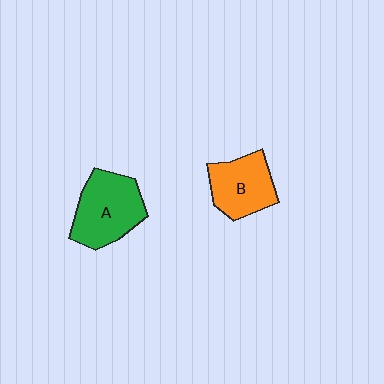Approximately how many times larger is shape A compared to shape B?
Approximately 1.3 times.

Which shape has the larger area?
Shape A (green).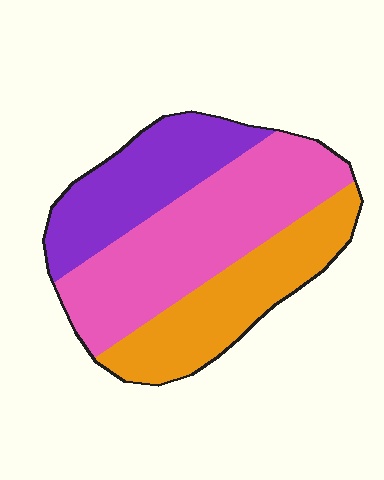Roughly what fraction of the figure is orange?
Orange covers roughly 30% of the figure.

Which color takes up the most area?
Pink, at roughly 45%.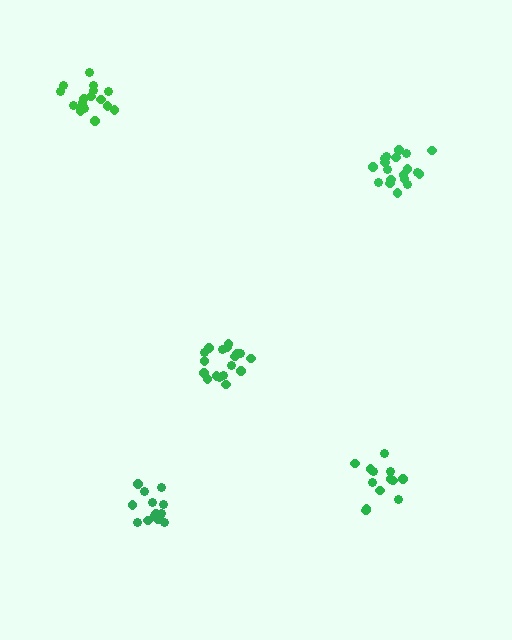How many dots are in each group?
Group 1: 14 dots, Group 2: 15 dots, Group 3: 19 dots, Group 4: 18 dots, Group 5: 17 dots (83 total).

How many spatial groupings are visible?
There are 5 spatial groupings.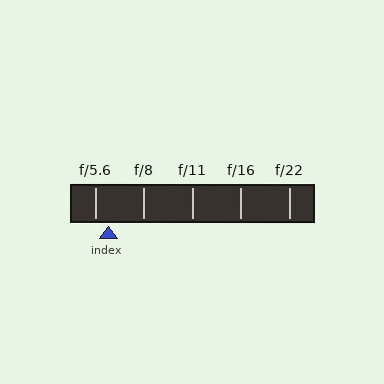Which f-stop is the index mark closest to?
The index mark is closest to f/5.6.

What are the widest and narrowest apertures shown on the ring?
The widest aperture shown is f/5.6 and the narrowest is f/22.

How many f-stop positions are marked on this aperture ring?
There are 5 f-stop positions marked.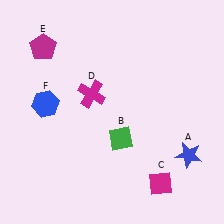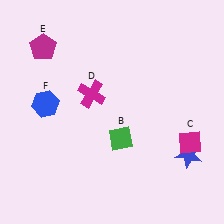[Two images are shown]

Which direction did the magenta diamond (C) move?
The magenta diamond (C) moved up.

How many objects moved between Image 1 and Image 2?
1 object moved between the two images.